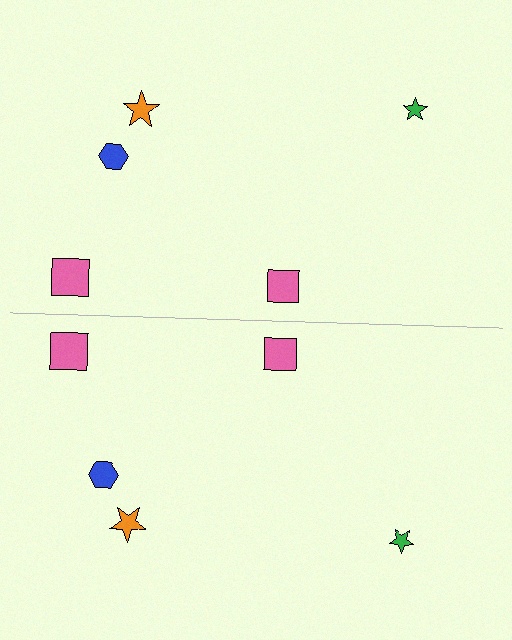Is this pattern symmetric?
Yes, this pattern has bilateral (reflection) symmetry.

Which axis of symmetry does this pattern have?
The pattern has a horizontal axis of symmetry running through the center of the image.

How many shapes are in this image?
There are 10 shapes in this image.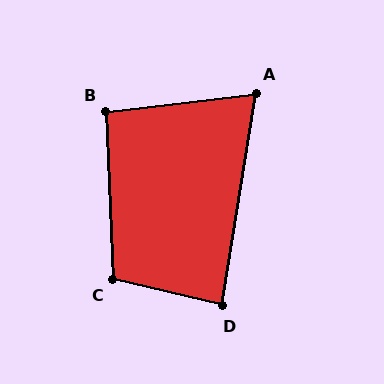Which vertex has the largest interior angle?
C, at approximately 106 degrees.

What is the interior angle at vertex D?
Approximately 86 degrees (approximately right).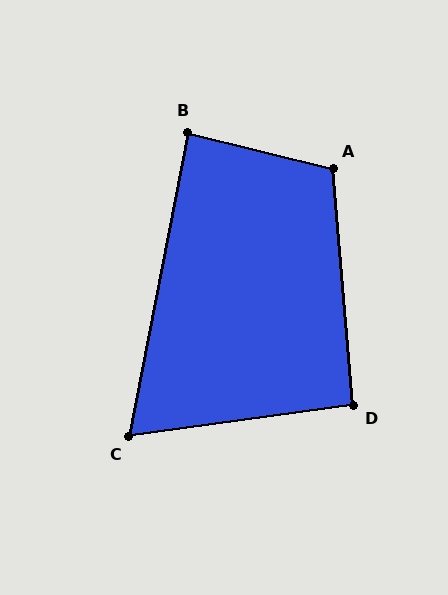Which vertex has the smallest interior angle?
C, at approximately 71 degrees.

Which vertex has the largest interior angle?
A, at approximately 109 degrees.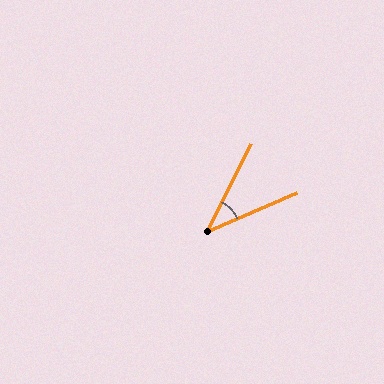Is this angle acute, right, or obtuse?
It is acute.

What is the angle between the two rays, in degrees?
Approximately 40 degrees.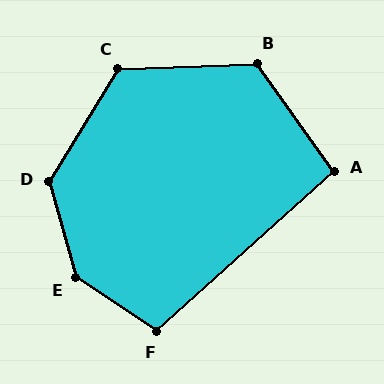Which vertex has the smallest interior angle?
A, at approximately 96 degrees.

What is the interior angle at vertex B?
Approximately 124 degrees (obtuse).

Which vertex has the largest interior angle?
E, at approximately 140 degrees.